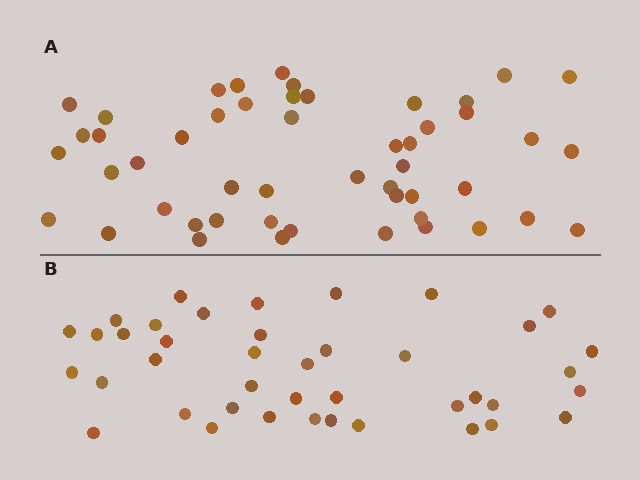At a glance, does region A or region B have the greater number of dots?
Region A (the top region) has more dots.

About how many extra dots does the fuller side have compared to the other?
Region A has roughly 8 or so more dots than region B.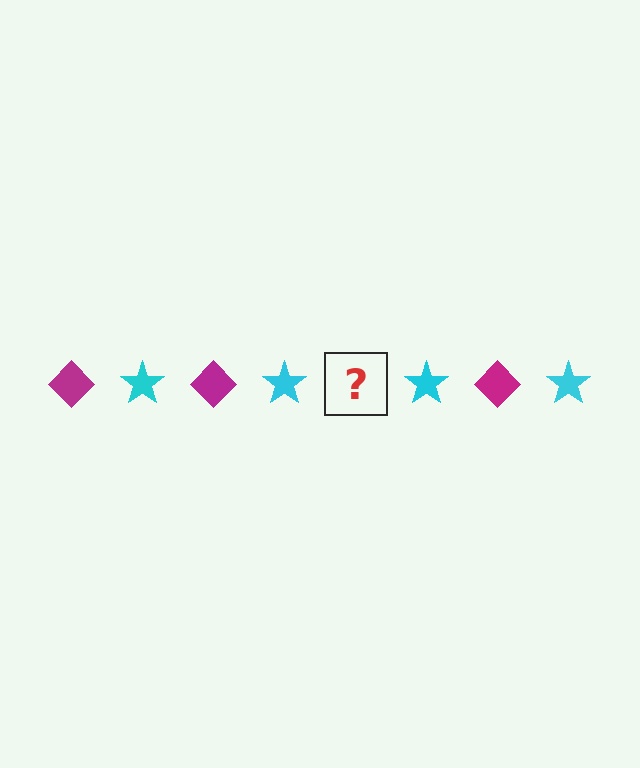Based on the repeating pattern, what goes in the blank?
The blank should be a magenta diamond.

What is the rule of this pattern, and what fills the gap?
The rule is that the pattern alternates between magenta diamond and cyan star. The gap should be filled with a magenta diamond.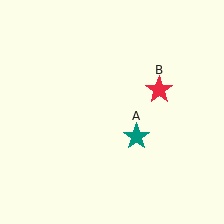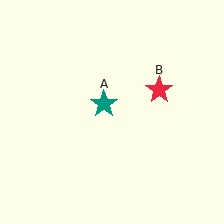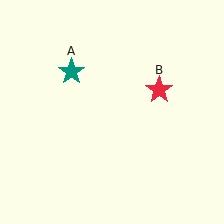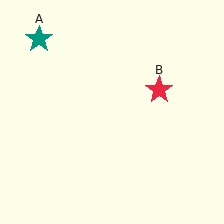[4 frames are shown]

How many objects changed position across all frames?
1 object changed position: teal star (object A).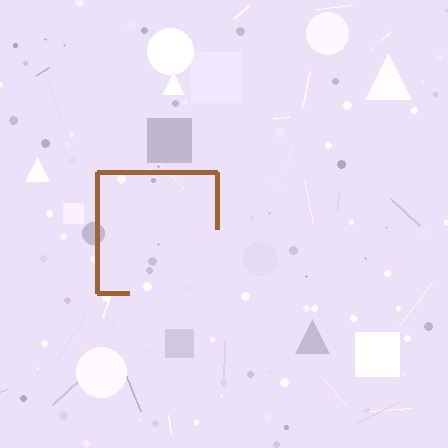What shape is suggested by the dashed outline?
The dashed outline suggests a square.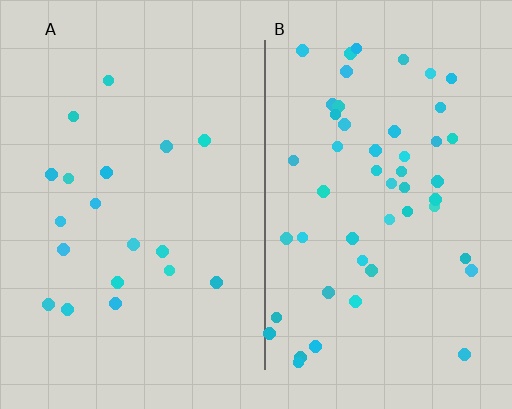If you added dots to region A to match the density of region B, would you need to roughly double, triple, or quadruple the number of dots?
Approximately triple.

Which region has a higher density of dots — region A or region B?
B (the right).